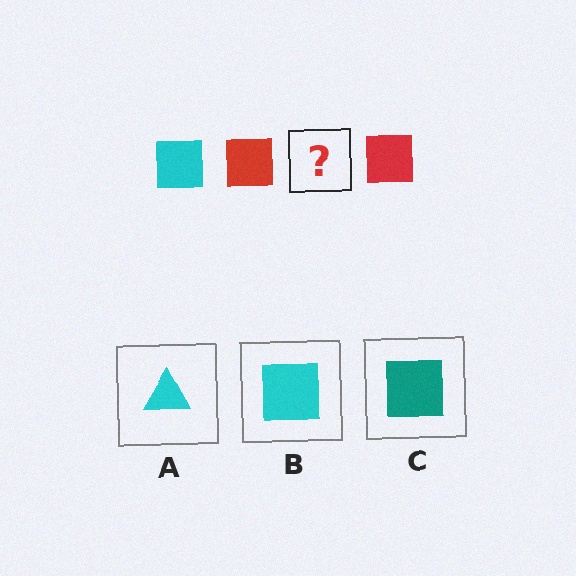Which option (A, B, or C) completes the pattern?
B.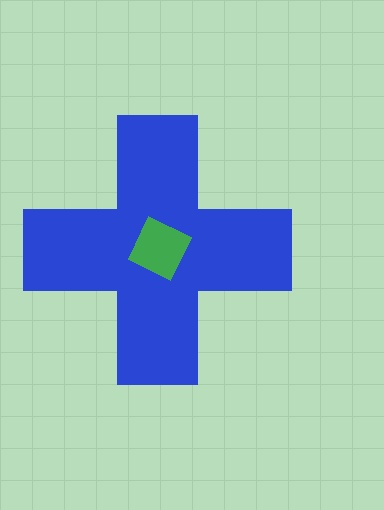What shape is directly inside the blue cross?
The green square.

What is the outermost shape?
The blue cross.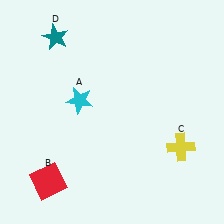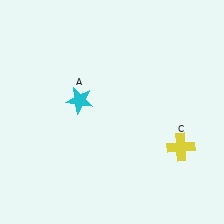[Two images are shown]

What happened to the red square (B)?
The red square (B) was removed in Image 2. It was in the bottom-left area of Image 1.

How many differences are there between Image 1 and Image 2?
There are 2 differences between the two images.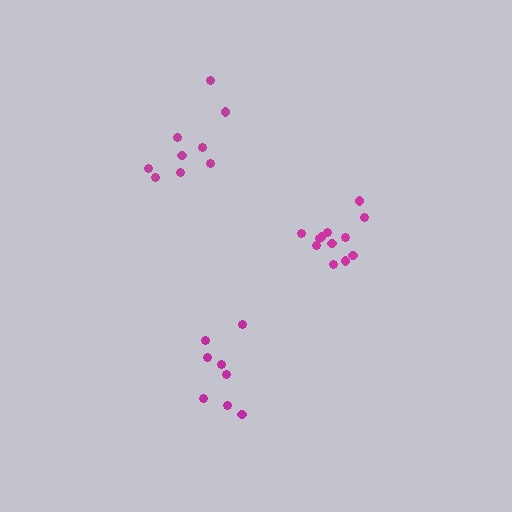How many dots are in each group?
Group 1: 12 dots, Group 2: 9 dots, Group 3: 8 dots (29 total).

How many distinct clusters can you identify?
There are 3 distinct clusters.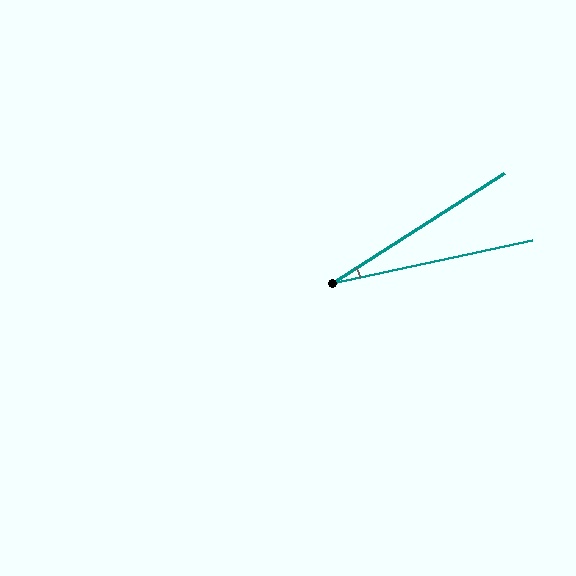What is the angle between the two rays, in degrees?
Approximately 20 degrees.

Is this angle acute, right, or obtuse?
It is acute.